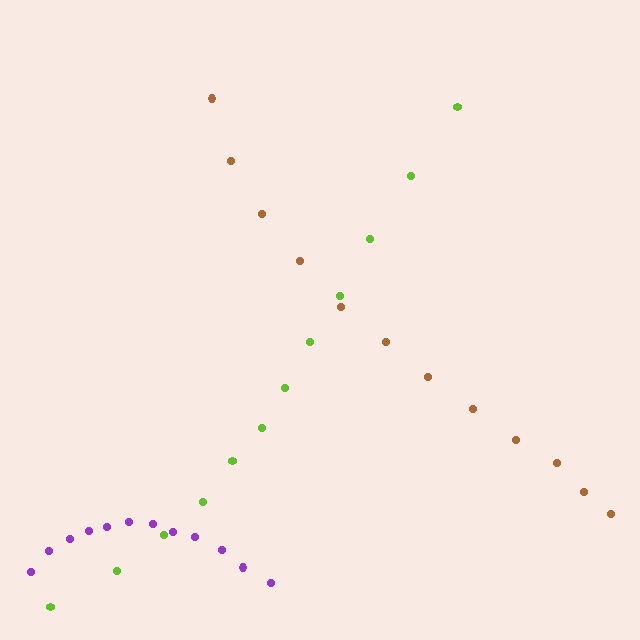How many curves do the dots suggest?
There are 3 distinct paths.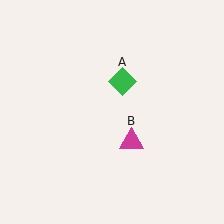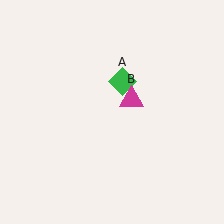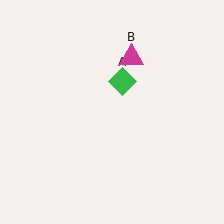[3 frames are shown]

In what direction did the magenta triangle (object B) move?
The magenta triangle (object B) moved up.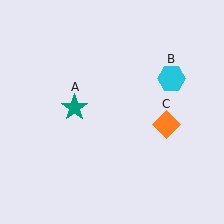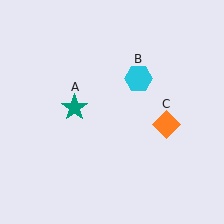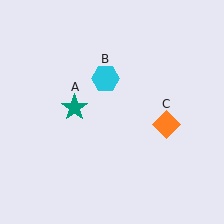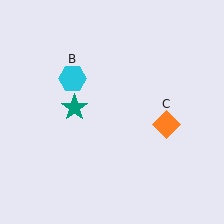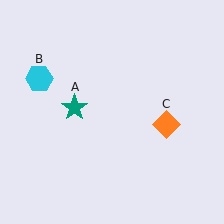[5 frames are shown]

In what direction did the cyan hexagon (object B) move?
The cyan hexagon (object B) moved left.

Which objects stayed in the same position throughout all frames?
Teal star (object A) and orange diamond (object C) remained stationary.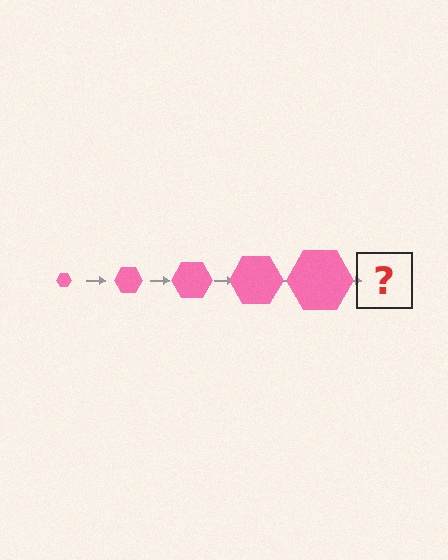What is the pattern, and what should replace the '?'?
The pattern is that the hexagon gets progressively larger each step. The '?' should be a pink hexagon, larger than the previous one.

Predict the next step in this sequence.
The next step is a pink hexagon, larger than the previous one.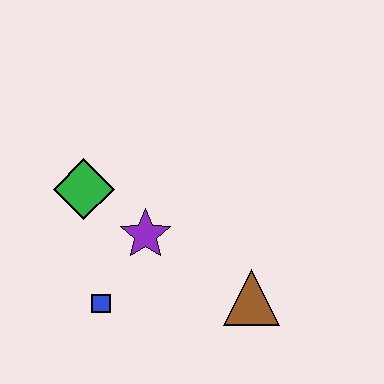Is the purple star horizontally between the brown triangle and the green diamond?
Yes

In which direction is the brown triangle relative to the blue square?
The brown triangle is to the right of the blue square.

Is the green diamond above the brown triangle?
Yes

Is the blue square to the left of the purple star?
Yes